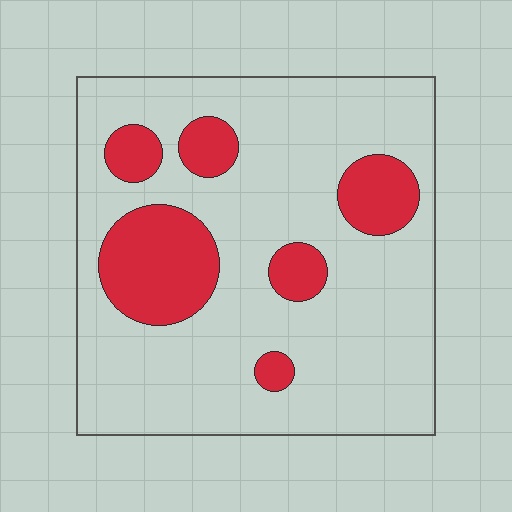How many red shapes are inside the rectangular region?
6.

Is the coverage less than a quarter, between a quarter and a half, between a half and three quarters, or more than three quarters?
Less than a quarter.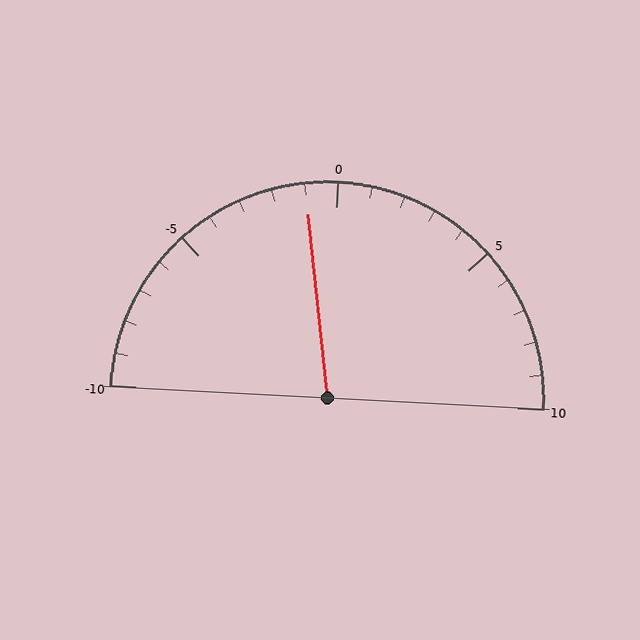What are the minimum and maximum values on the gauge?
The gauge ranges from -10 to 10.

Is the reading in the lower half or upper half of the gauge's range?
The reading is in the lower half of the range (-10 to 10).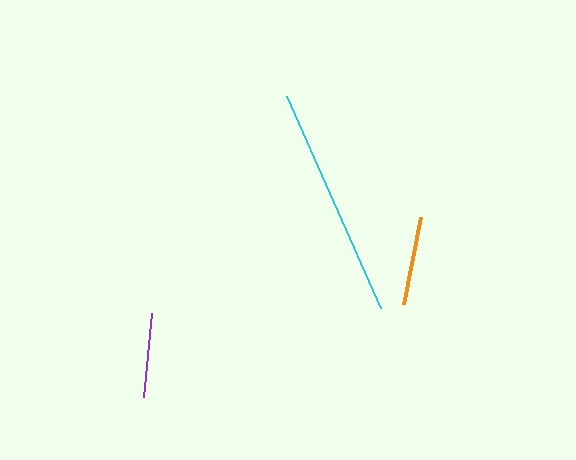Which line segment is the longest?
The cyan line is the longest at approximately 232 pixels.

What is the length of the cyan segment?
The cyan segment is approximately 232 pixels long.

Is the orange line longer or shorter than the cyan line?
The cyan line is longer than the orange line.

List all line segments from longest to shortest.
From longest to shortest: cyan, orange, purple.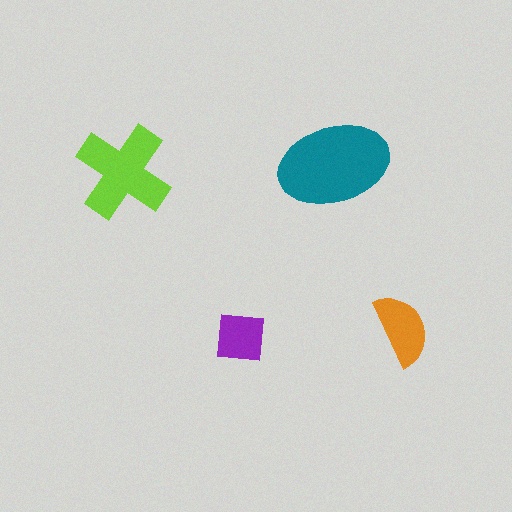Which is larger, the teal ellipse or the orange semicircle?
The teal ellipse.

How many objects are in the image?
There are 4 objects in the image.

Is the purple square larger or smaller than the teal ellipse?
Smaller.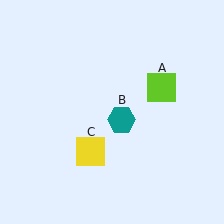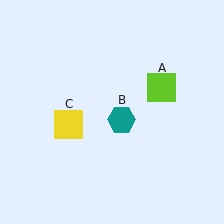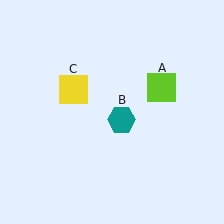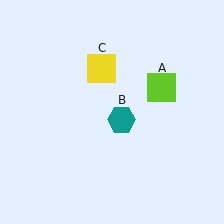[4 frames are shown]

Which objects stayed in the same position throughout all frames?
Lime square (object A) and teal hexagon (object B) remained stationary.